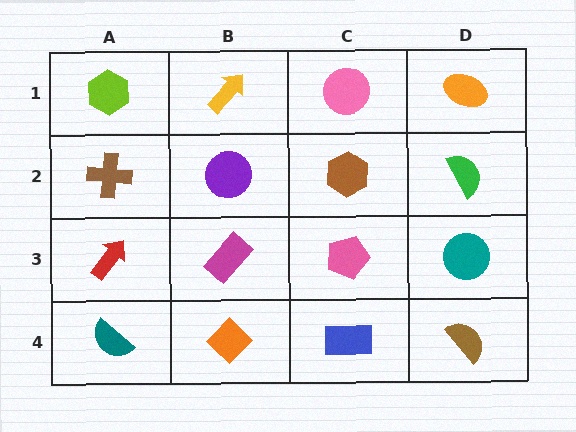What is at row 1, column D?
An orange ellipse.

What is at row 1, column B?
A yellow arrow.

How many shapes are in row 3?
4 shapes.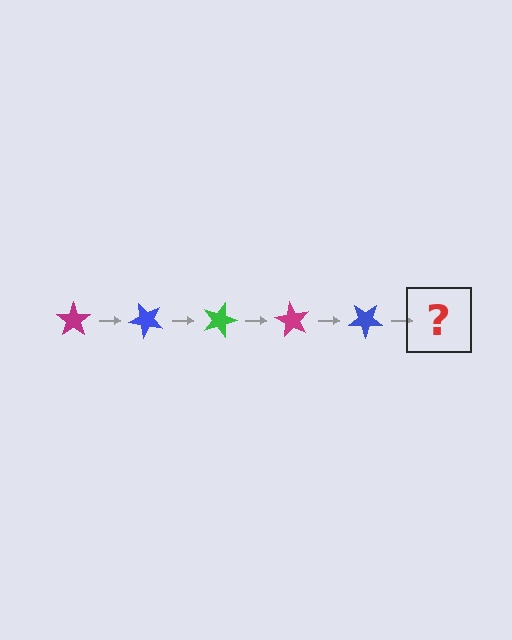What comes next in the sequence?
The next element should be a green star, rotated 225 degrees from the start.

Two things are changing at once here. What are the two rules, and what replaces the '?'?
The two rules are that it rotates 45 degrees each step and the color cycles through magenta, blue, and green. The '?' should be a green star, rotated 225 degrees from the start.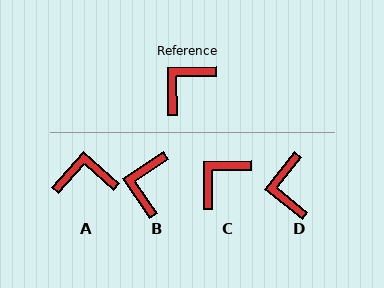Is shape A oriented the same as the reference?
No, it is off by about 42 degrees.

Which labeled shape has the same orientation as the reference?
C.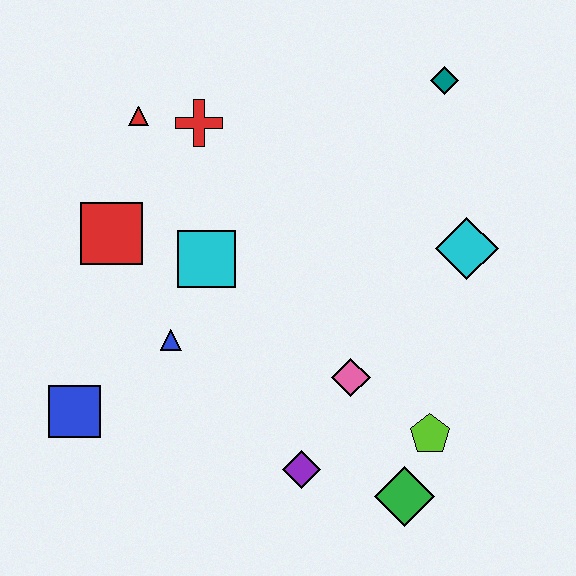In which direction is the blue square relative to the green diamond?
The blue square is to the left of the green diamond.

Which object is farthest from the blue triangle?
The teal diamond is farthest from the blue triangle.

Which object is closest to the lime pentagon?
The green diamond is closest to the lime pentagon.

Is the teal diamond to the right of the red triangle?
Yes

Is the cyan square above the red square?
No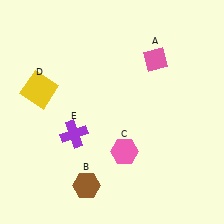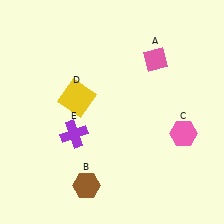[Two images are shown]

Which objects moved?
The objects that moved are: the pink hexagon (C), the yellow square (D).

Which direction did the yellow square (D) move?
The yellow square (D) moved right.